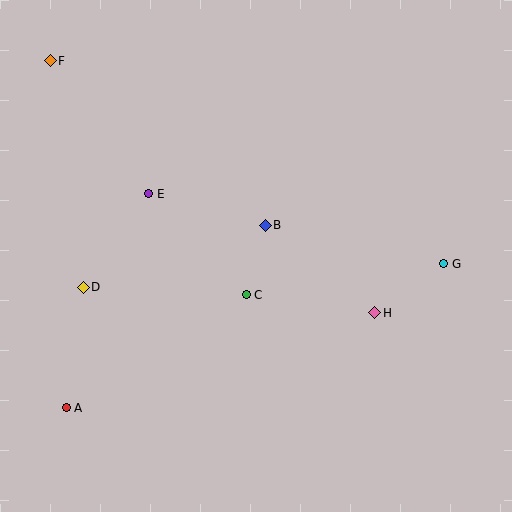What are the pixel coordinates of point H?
Point H is at (375, 313).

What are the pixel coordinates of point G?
Point G is at (444, 264).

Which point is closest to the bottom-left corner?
Point A is closest to the bottom-left corner.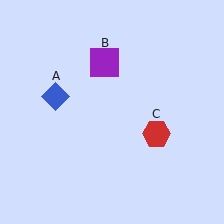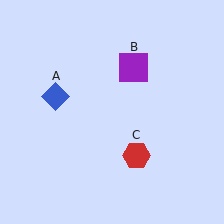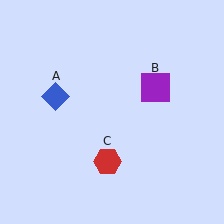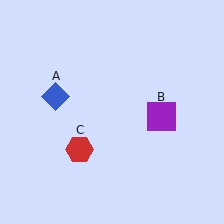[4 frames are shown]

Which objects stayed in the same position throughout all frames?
Blue diamond (object A) remained stationary.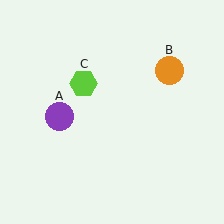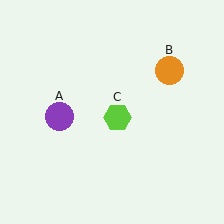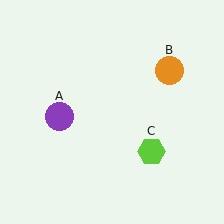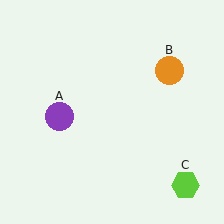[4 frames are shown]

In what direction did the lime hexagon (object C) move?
The lime hexagon (object C) moved down and to the right.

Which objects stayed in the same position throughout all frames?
Purple circle (object A) and orange circle (object B) remained stationary.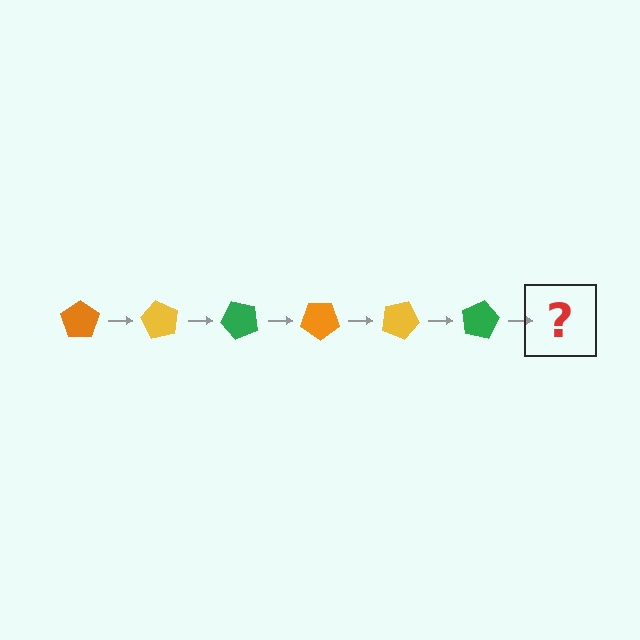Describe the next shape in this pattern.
It should be an orange pentagon, rotated 360 degrees from the start.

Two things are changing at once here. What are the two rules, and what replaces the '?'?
The two rules are that it rotates 60 degrees each step and the color cycles through orange, yellow, and green. The '?' should be an orange pentagon, rotated 360 degrees from the start.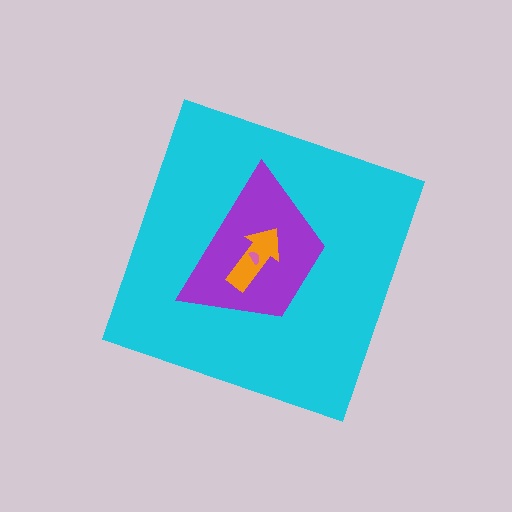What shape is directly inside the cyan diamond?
The purple trapezoid.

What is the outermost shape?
The cyan diamond.